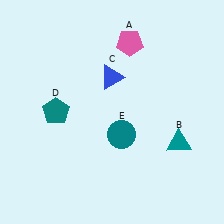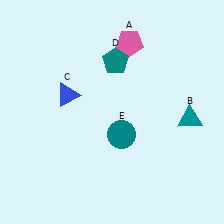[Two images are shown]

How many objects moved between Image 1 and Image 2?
3 objects moved between the two images.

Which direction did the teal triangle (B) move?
The teal triangle (B) moved up.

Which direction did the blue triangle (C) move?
The blue triangle (C) moved left.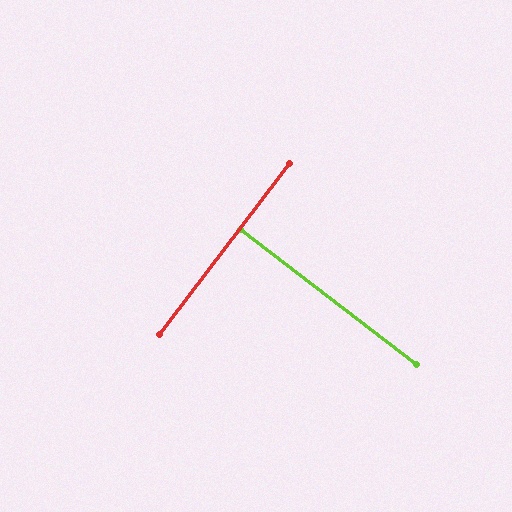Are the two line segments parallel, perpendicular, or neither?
Perpendicular — they meet at approximately 90°.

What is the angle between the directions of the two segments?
Approximately 90 degrees.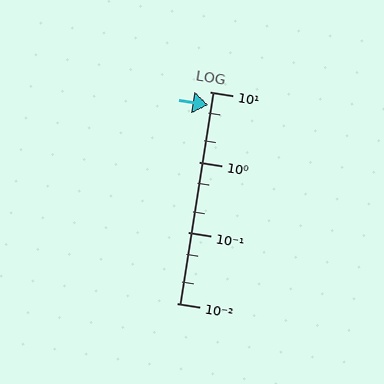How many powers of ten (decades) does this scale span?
The scale spans 3 decades, from 0.01 to 10.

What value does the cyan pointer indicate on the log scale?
The pointer indicates approximately 6.5.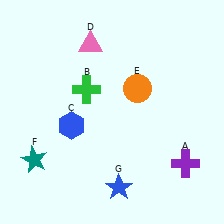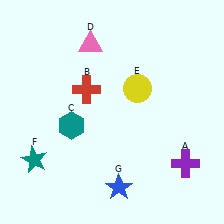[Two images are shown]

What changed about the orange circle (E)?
In Image 1, E is orange. In Image 2, it changed to yellow.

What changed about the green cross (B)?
In Image 1, B is green. In Image 2, it changed to red.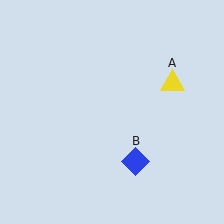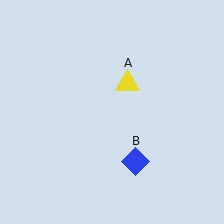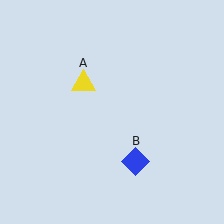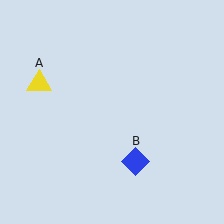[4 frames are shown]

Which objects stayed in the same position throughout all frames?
Blue diamond (object B) remained stationary.